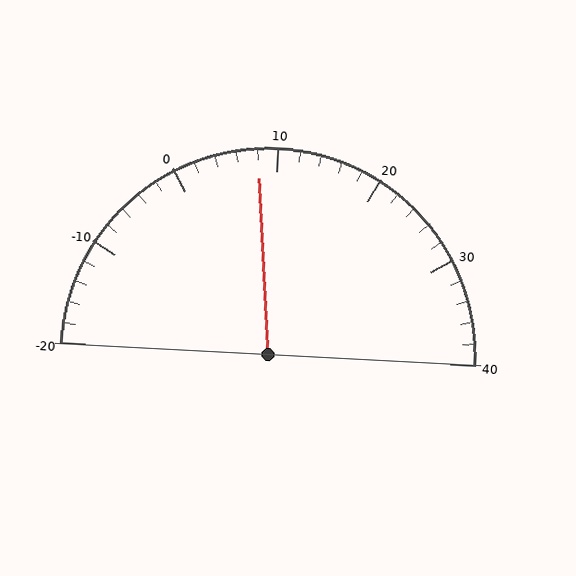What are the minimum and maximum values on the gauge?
The gauge ranges from -20 to 40.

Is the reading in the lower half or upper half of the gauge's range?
The reading is in the lower half of the range (-20 to 40).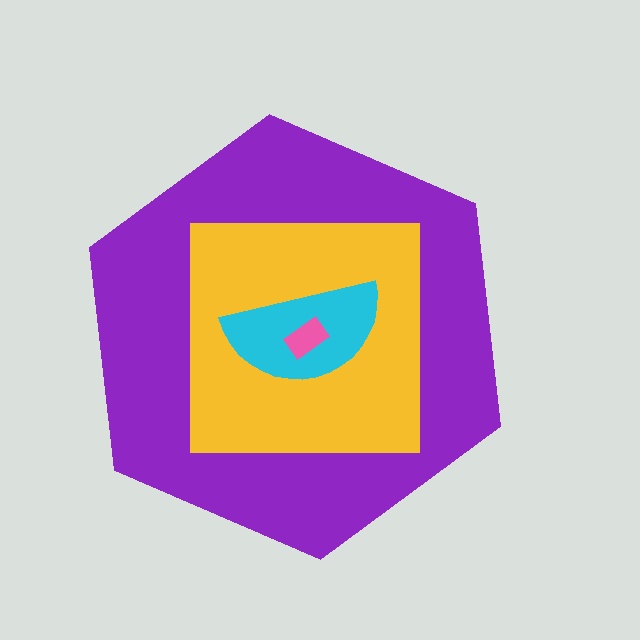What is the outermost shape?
The purple hexagon.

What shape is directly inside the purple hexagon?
The yellow square.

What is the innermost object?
The pink rectangle.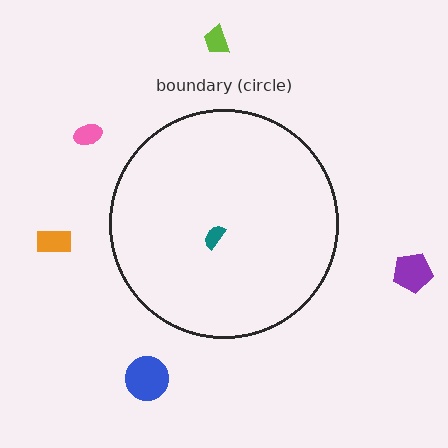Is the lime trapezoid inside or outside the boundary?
Outside.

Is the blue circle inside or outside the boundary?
Outside.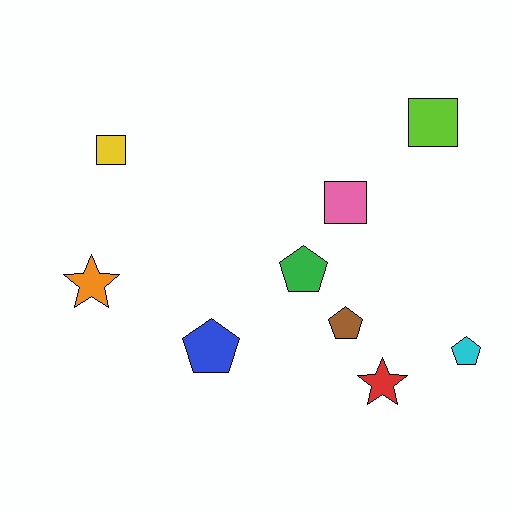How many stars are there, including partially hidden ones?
There are 2 stars.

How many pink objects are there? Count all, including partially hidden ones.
There is 1 pink object.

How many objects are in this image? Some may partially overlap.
There are 9 objects.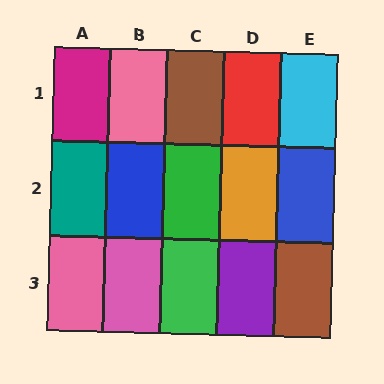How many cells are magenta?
1 cell is magenta.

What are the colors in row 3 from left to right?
Pink, pink, green, purple, brown.